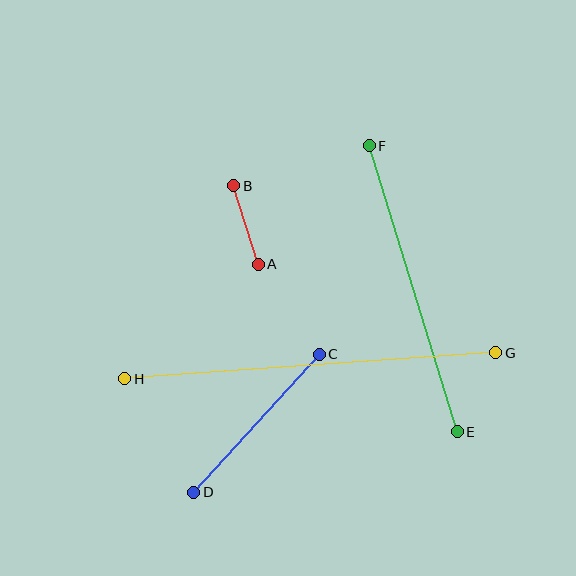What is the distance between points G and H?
The distance is approximately 372 pixels.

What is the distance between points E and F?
The distance is approximately 299 pixels.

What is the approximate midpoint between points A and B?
The midpoint is at approximately (246, 225) pixels.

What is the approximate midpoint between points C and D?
The midpoint is at approximately (256, 423) pixels.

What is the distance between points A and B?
The distance is approximately 82 pixels.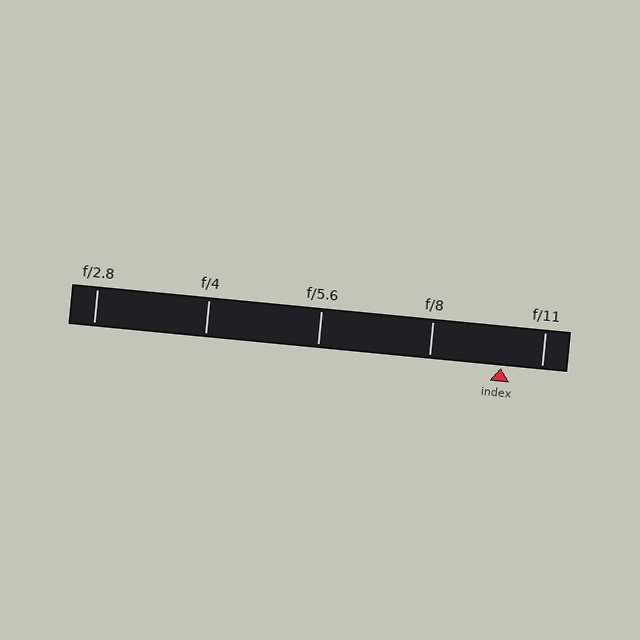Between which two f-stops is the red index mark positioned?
The index mark is between f/8 and f/11.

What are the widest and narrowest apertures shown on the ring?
The widest aperture shown is f/2.8 and the narrowest is f/11.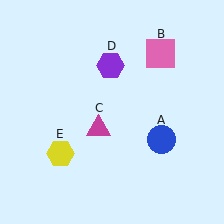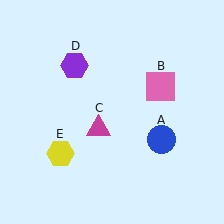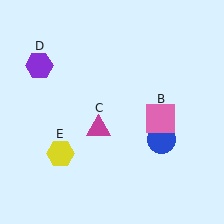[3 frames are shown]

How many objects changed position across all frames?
2 objects changed position: pink square (object B), purple hexagon (object D).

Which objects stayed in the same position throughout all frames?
Blue circle (object A) and magenta triangle (object C) and yellow hexagon (object E) remained stationary.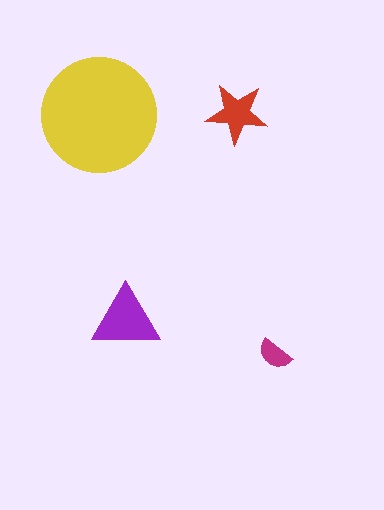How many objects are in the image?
There are 4 objects in the image.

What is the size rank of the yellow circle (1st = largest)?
1st.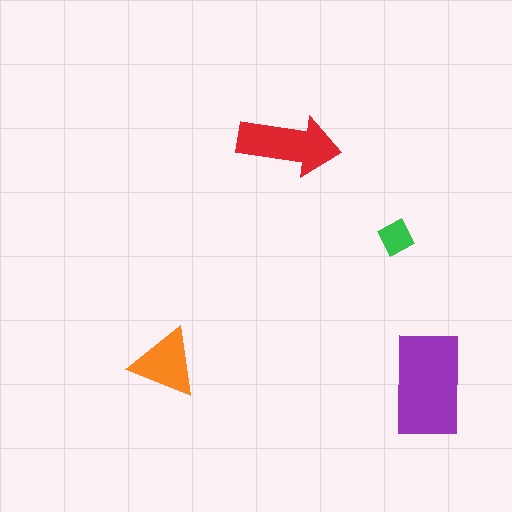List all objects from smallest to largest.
The green diamond, the orange triangle, the red arrow, the purple rectangle.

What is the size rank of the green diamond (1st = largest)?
4th.